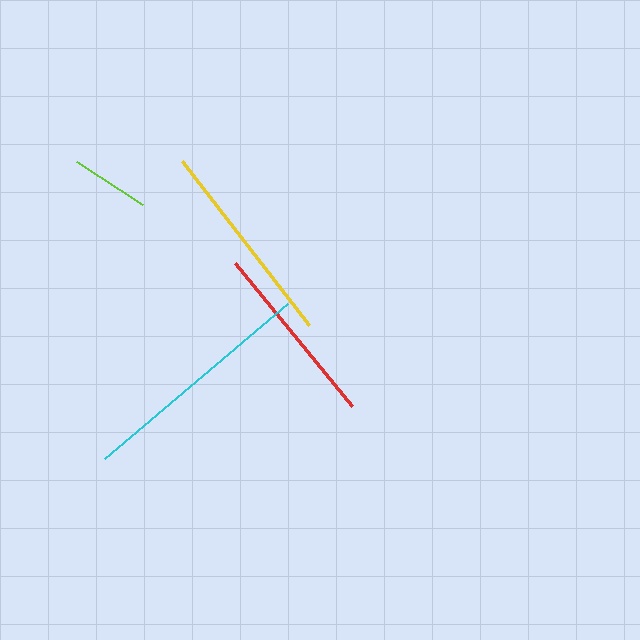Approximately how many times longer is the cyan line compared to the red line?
The cyan line is approximately 1.3 times the length of the red line.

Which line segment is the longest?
The cyan line is the longest at approximately 240 pixels.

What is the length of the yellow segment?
The yellow segment is approximately 207 pixels long.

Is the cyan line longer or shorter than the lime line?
The cyan line is longer than the lime line.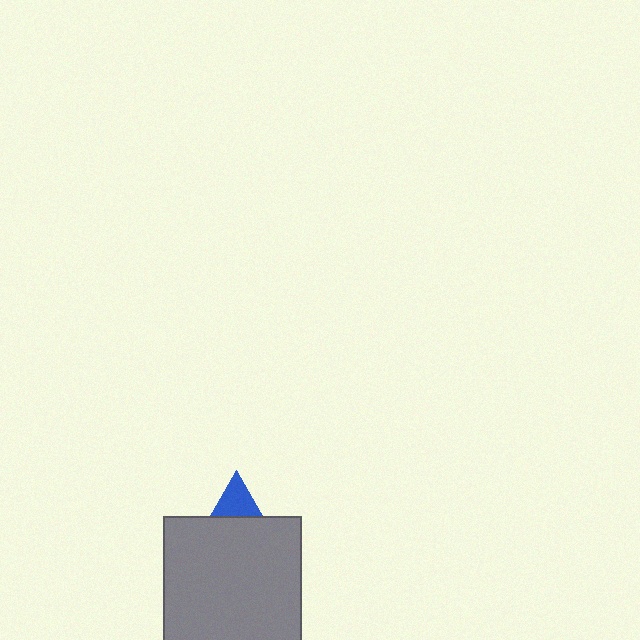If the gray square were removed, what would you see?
You would see the complete blue triangle.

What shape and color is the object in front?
The object in front is a gray square.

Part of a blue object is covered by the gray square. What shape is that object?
It is a triangle.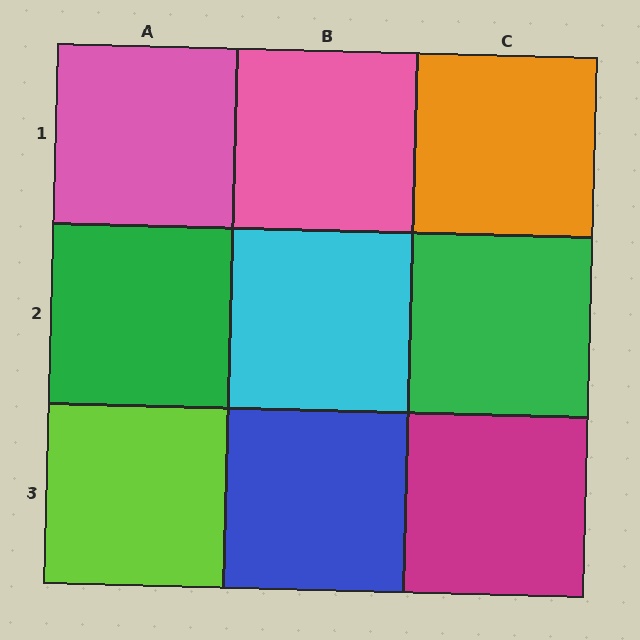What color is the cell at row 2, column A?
Green.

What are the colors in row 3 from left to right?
Lime, blue, magenta.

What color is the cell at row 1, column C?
Orange.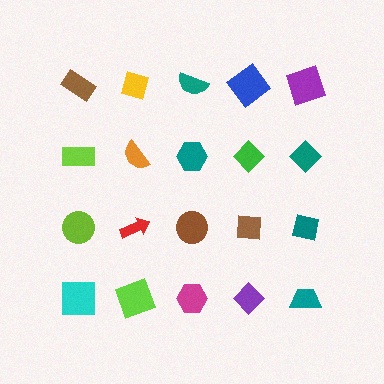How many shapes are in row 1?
5 shapes.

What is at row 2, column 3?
A teal hexagon.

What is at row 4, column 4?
A purple diamond.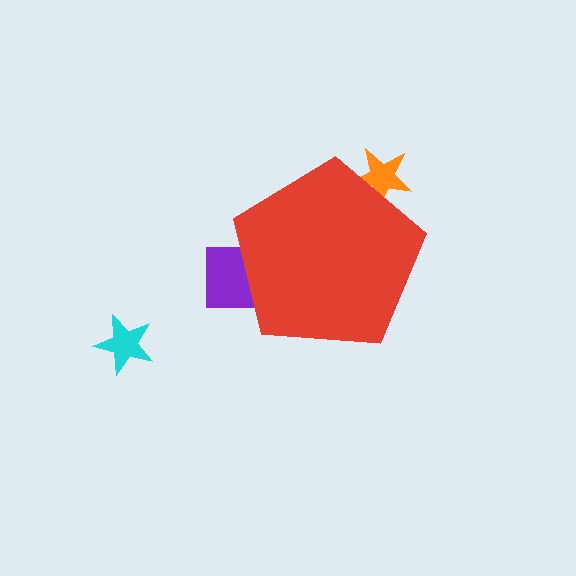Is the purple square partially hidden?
Yes, the purple square is partially hidden behind the red pentagon.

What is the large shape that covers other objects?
A red pentagon.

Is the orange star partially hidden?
Yes, the orange star is partially hidden behind the red pentagon.